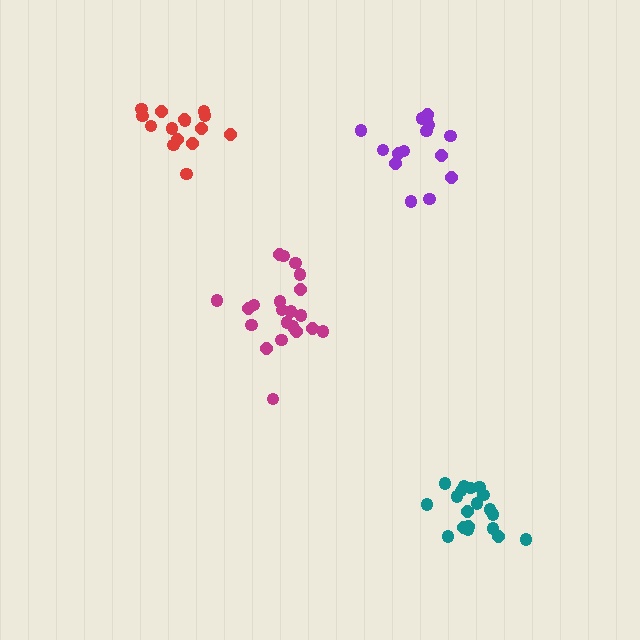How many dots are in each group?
Group 1: 21 dots, Group 2: 19 dots, Group 3: 15 dots, Group 4: 15 dots (70 total).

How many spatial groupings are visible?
There are 4 spatial groupings.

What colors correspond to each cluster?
The clusters are colored: magenta, teal, purple, red.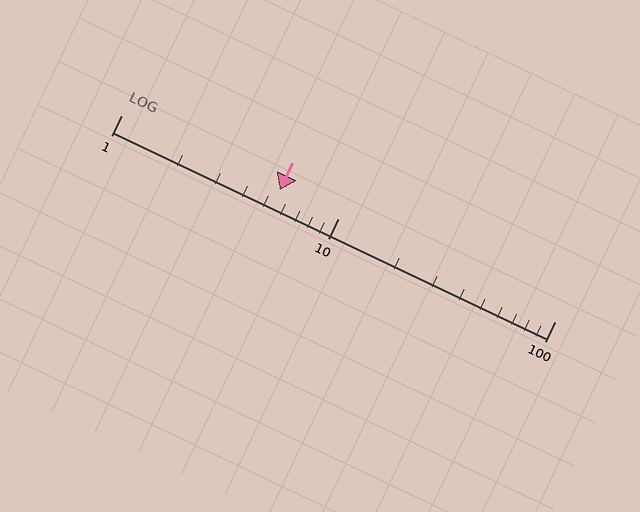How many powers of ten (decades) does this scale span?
The scale spans 2 decades, from 1 to 100.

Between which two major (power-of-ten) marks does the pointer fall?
The pointer is between 1 and 10.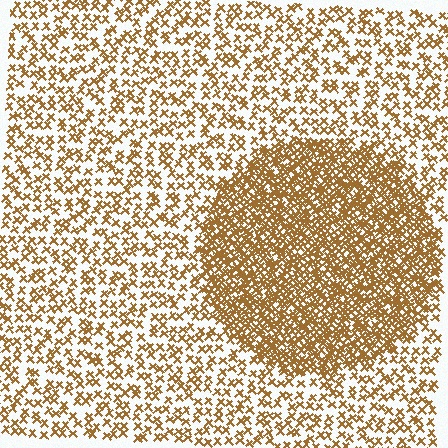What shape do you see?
I see a circle.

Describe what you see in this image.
The image contains small brown elements arranged at two different densities. A circle-shaped region is visible where the elements are more densely packed than the surrounding area.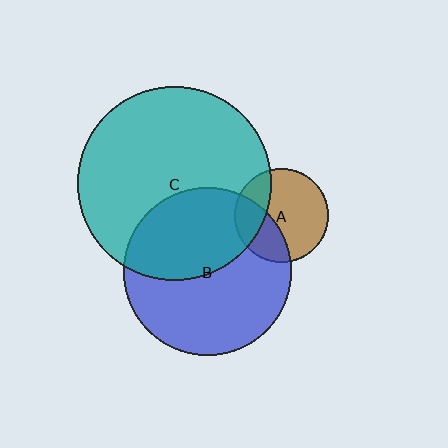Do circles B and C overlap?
Yes.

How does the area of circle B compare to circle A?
Approximately 3.1 times.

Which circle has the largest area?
Circle C (teal).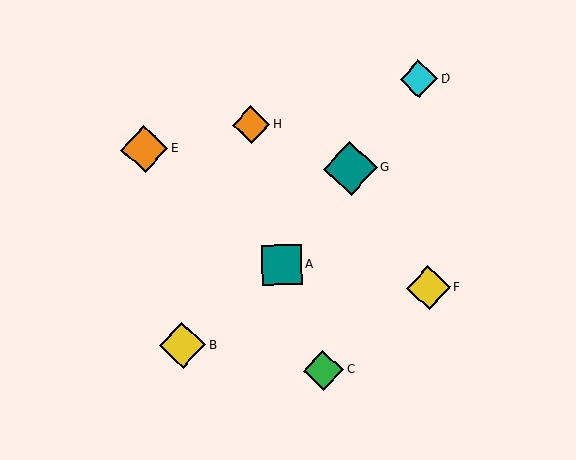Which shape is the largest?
The teal diamond (labeled G) is the largest.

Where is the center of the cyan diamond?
The center of the cyan diamond is at (419, 79).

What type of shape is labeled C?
Shape C is a green diamond.